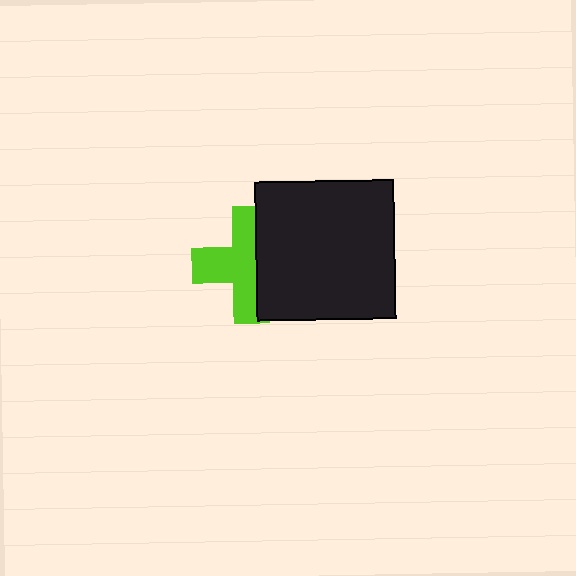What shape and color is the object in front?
The object in front is a black square.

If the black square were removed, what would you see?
You would see the complete lime cross.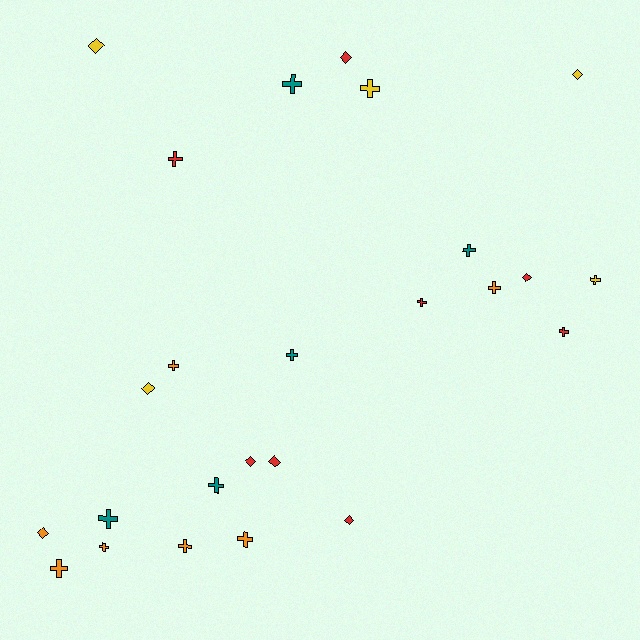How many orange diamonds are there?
There is 1 orange diamond.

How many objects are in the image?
There are 25 objects.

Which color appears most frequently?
Red, with 8 objects.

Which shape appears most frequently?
Cross, with 16 objects.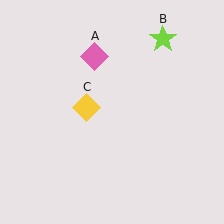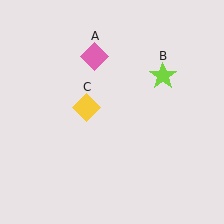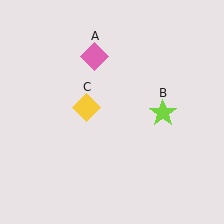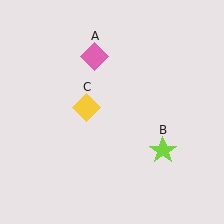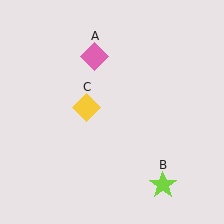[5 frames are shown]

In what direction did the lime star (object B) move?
The lime star (object B) moved down.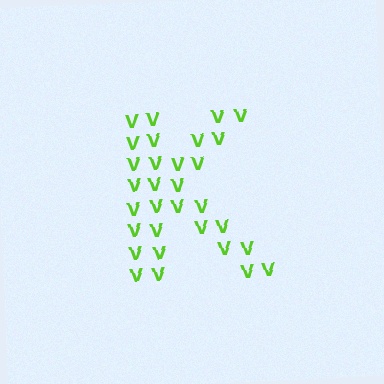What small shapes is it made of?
It is made of small letter V's.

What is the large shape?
The large shape is the letter K.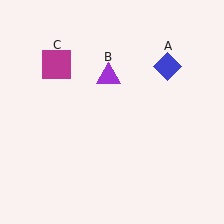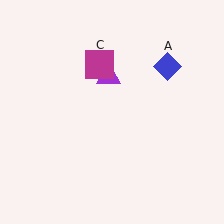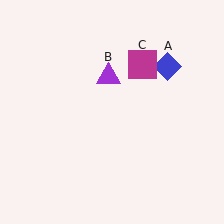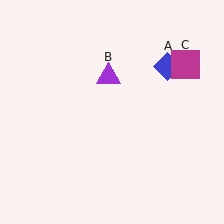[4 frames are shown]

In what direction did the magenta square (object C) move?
The magenta square (object C) moved right.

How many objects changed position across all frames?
1 object changed position: magenta square (object C).